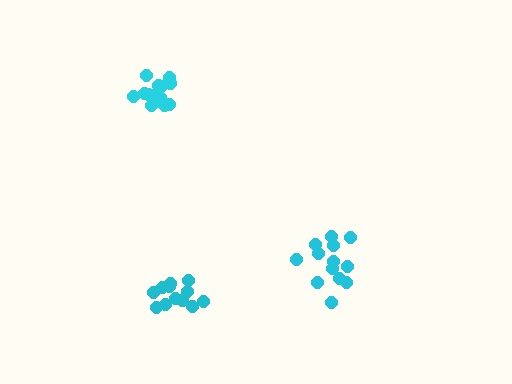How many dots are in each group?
Group 1: 13 dots, Group 2: 13 dots, Group 3: 13 dots (39 total).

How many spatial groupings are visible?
There are 3 spatial groupings.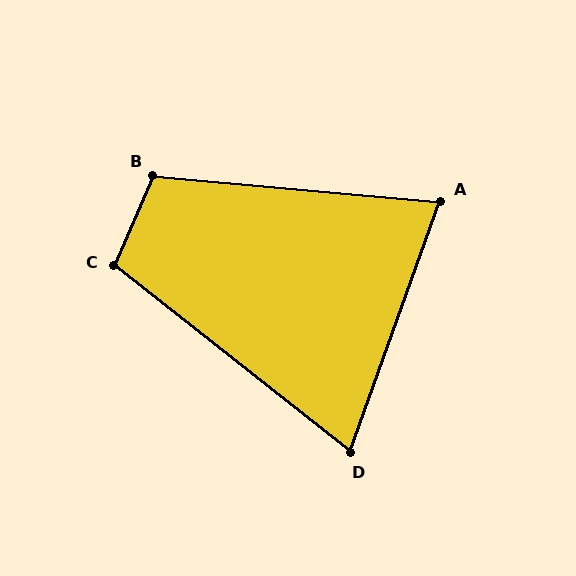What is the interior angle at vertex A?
Approximately 75 degrees (acute).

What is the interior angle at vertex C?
Approximately 105 degrees (obtuse).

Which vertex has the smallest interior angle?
D, at approximately 72 degrees.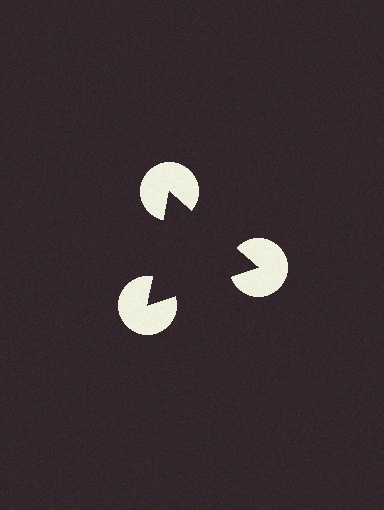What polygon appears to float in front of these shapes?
An illusory triangle — its edges are inferred from the aligned wedge cuts in the pac-man discs, not physically drawn.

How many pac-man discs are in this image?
There are 3 — one at each vertex of the illusory triangle.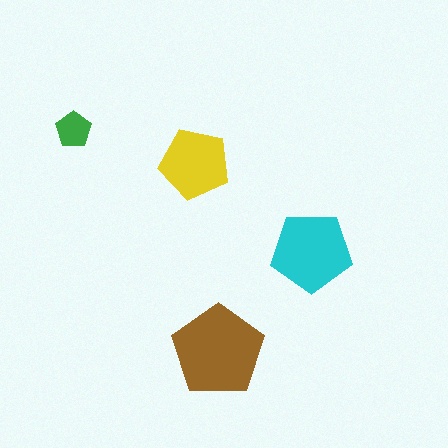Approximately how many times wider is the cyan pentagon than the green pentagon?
About 2 times wider.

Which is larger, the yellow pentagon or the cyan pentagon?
The cyan one.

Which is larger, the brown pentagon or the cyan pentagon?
The brown one.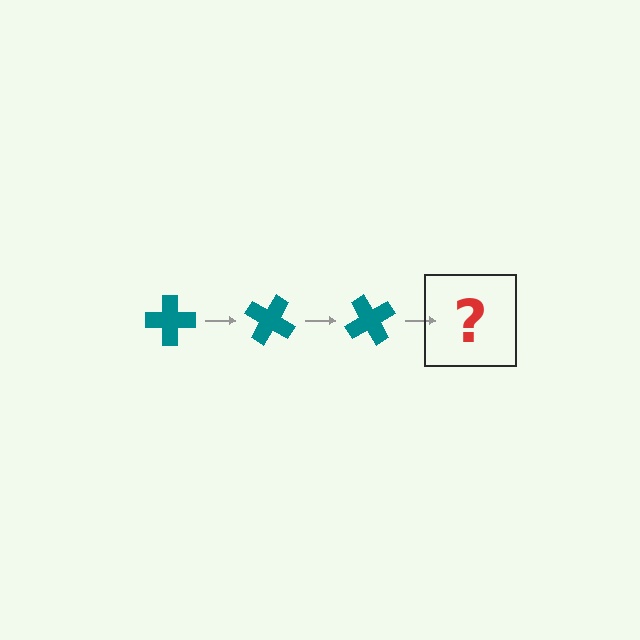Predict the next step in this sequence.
The next step is a teal cross rotated 90 degrees.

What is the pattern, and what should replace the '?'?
The pattern is that the cross rotates 30 degrees each step. The '?' should be a teal cross rotated 90 degrees.